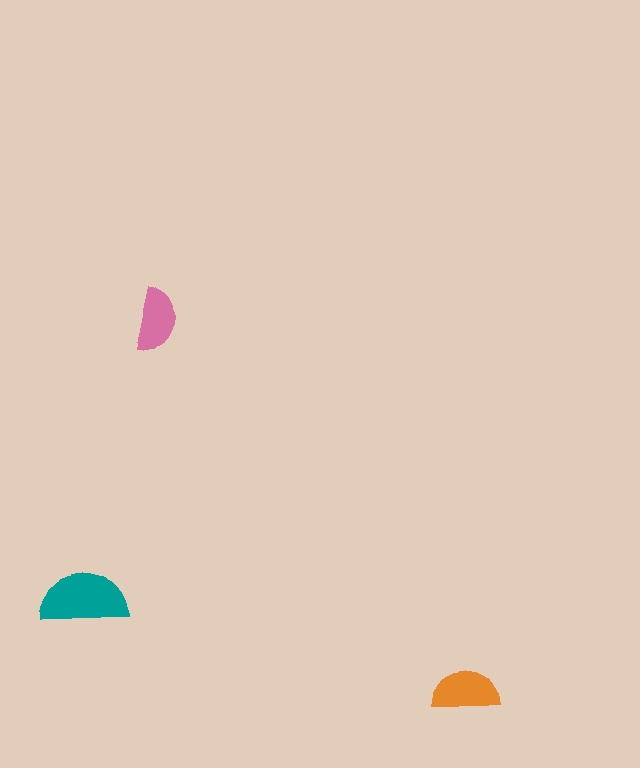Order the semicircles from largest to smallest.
the teal one, the orange one, the pink one.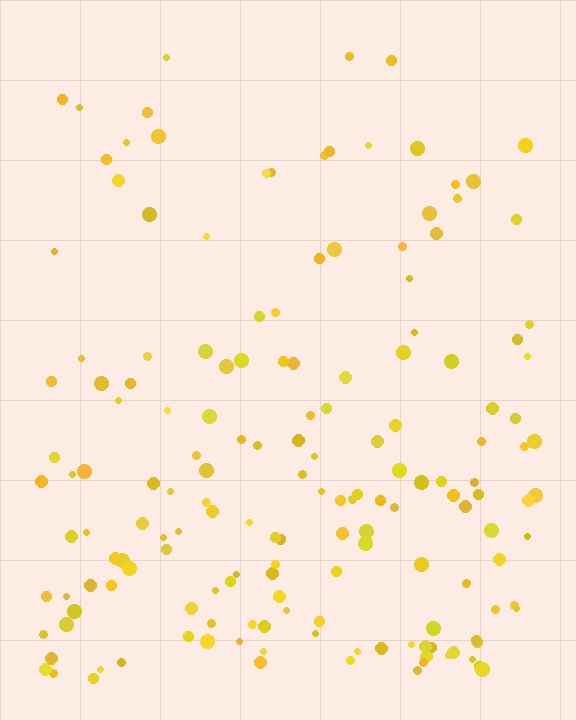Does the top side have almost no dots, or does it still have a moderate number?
Still a moderate number, just noticeably fewer than the bottom.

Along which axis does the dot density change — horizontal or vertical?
Vertical.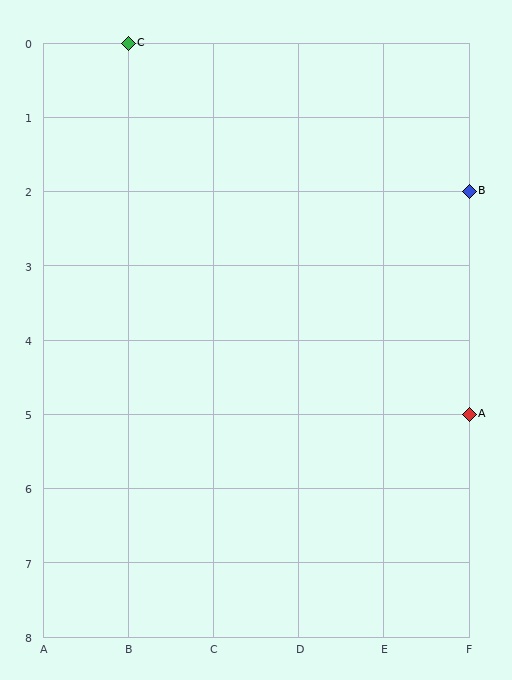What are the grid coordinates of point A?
Point A is at grid coordinates (F, 5).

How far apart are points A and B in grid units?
Points A and B are 3 rows apart.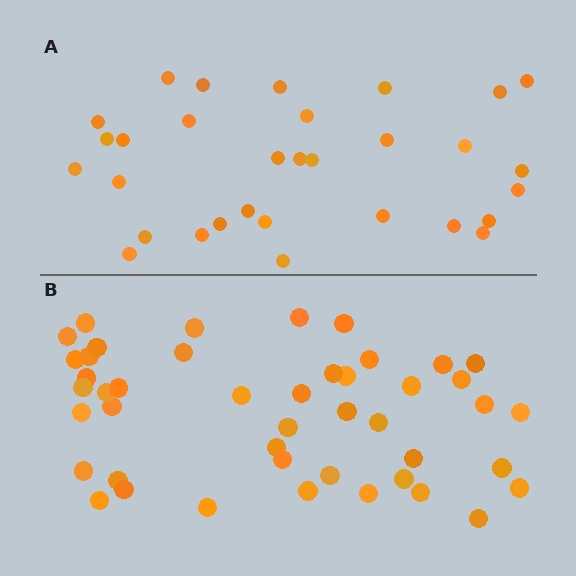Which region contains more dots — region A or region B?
Region B (the bottom region) has more dots.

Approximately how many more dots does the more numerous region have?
Region B has approximately 15 more dots than region A.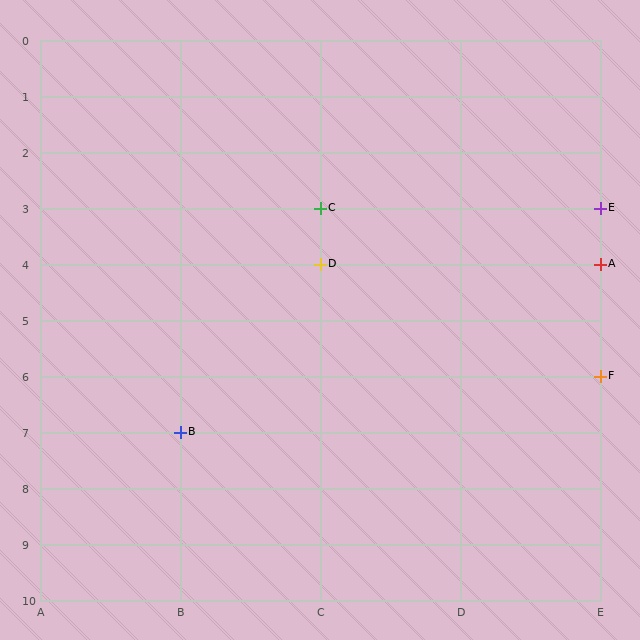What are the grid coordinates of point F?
Point F is at grid coordinates (E, 6).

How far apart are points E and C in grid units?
Points E and C are 2 columns apart.